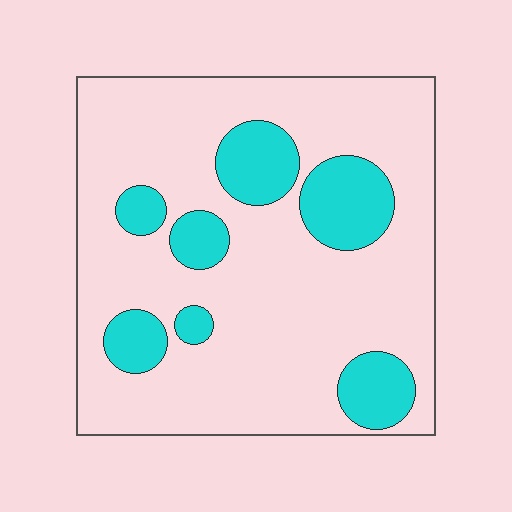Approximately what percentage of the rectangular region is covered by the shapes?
Approximately 20%.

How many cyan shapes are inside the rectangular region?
7.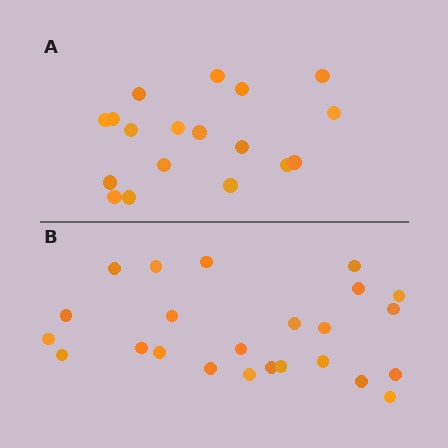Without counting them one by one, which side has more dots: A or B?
Region B (the bottom region) has more dots.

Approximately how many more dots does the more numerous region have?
Region B has about 6 more dots than region A.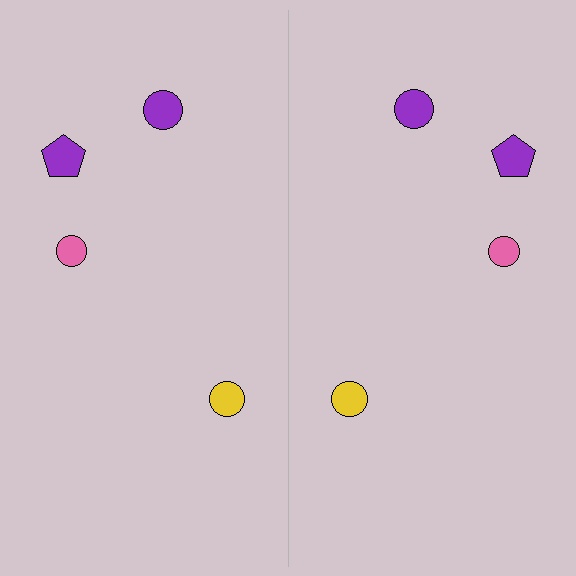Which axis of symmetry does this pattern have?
The pattern has a vertical axis of symmetry running through the center of the image.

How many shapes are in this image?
There are 8 shapes in this image.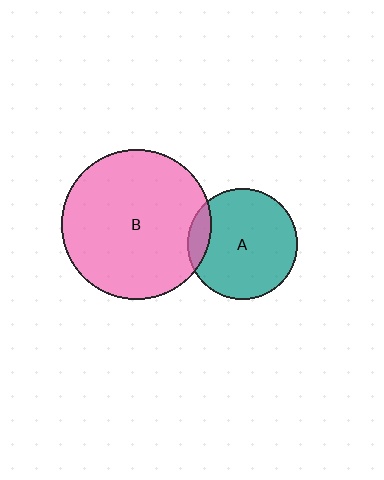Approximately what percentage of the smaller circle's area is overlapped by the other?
Approximately 10%.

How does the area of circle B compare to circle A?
Approximately 1.8 times.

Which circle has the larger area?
Circle B (pink).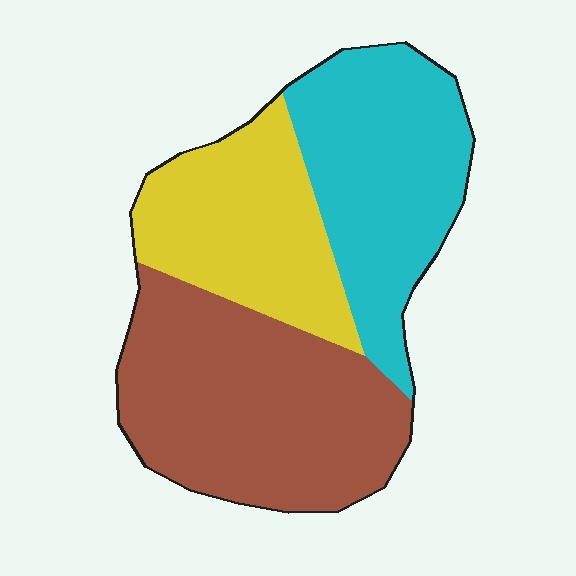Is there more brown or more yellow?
Brown.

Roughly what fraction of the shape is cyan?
Cyan covers 32% of the shape.